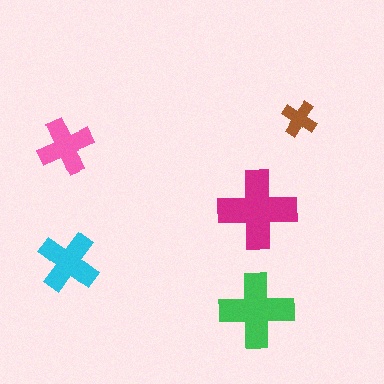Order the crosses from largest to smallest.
the magenta one, the green one, the cyan one, the pink one, the brown one.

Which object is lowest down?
The green cross is bottommost.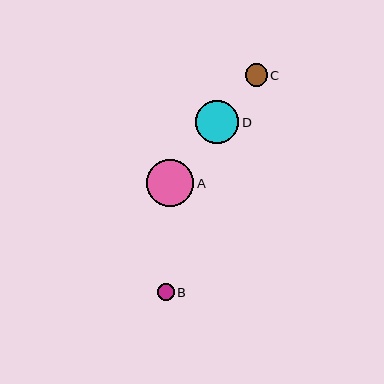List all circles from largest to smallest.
From largest to smallest: A, D, C, B.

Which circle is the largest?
Circle A is the largest with a size of approximately 47 pixels.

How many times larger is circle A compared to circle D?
Circle A is approximately 1.1 times the size of circle D.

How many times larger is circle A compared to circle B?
Circle A is approximately 2.8 times the size of circle B.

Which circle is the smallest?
Circle B is the smallest with a size of approximately 17 pixels.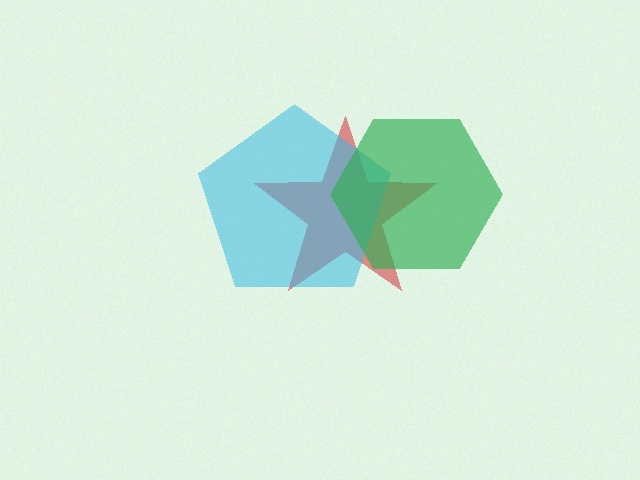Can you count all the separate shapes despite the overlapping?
Yes, there are 3 separate shapes.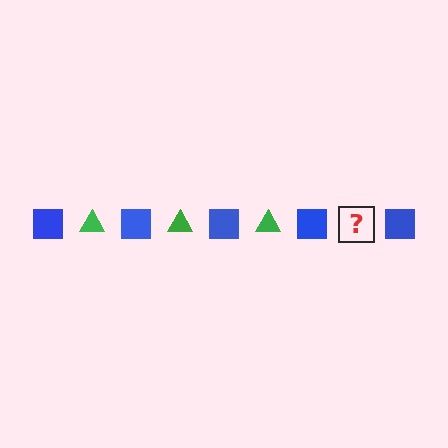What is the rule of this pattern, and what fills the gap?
The rule is that the pattern alternates between blue square and green triangle. The gap should be filled with a green triangle.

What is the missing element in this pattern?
The missing element is a green triangle.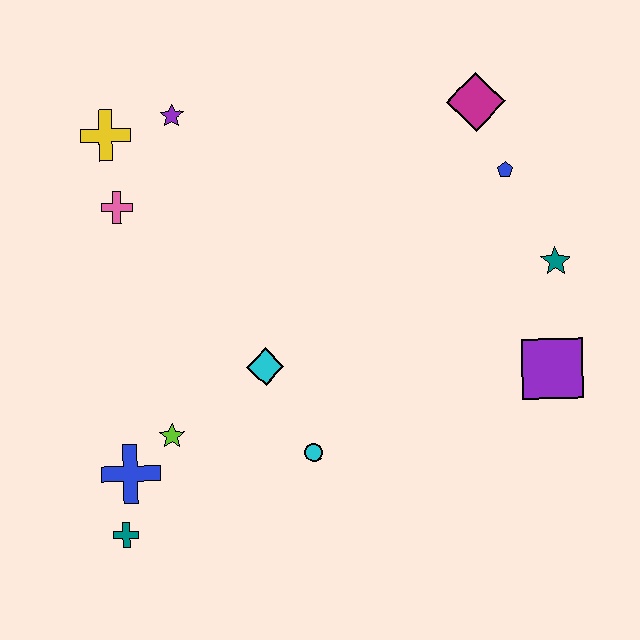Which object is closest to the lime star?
The blue cross is closest to the lime star.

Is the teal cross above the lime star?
No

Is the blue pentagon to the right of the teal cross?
Yes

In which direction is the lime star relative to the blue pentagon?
The lime star is to the left of the blue pentagon.